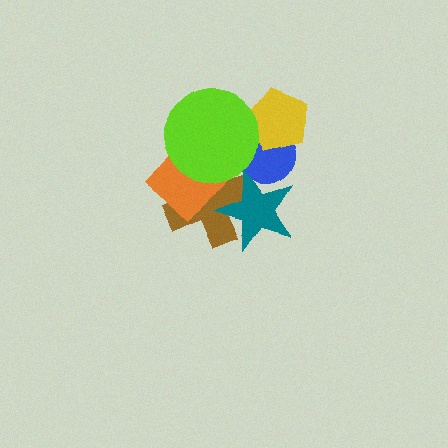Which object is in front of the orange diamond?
The lime circle is in front of the orange diamond.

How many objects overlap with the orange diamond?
2 objects overlap with the orange diamond.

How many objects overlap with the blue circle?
3 objects overlap with the blue circle.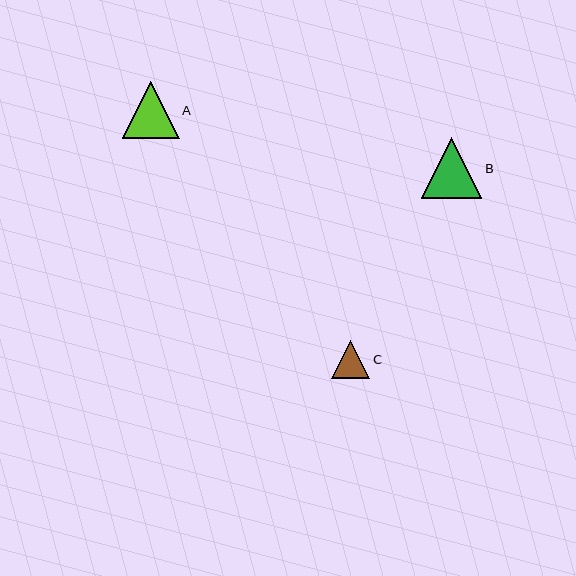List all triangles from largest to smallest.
From largest to smallest: B, A, C.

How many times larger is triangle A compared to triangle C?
Triangle A is approximately 1.5 times the size of triangle C.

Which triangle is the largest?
Triangle B is the largest with a size of approximately 61 pixels.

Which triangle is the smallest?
Triangle C is the smallest with a size of approximately 38 pixels.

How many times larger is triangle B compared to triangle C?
Triangle B is approximately 1.6 times the size of triangle C.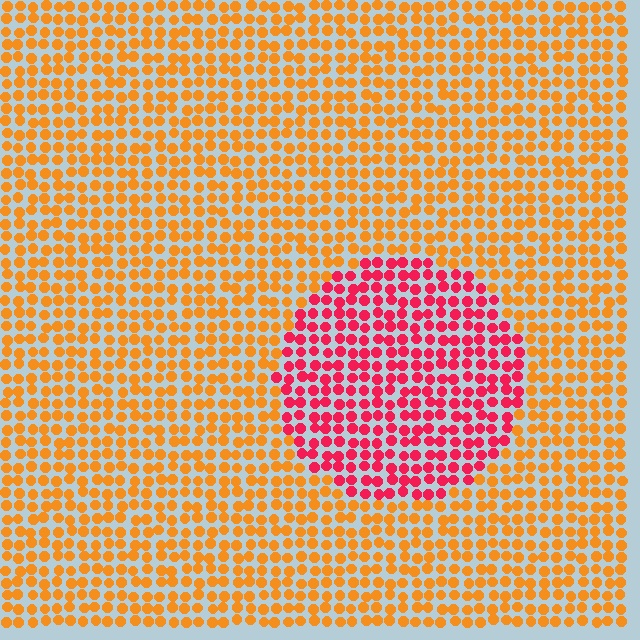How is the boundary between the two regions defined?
The boundary is defined purely by a slight shift in hue (about 48 degrees). Spacing, size, and orientation are identical on both sides.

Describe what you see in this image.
The image is filled with small orange elements in a uniform arrangement. A circle-shaped region is visible where the elements are tinted to a slightly different hue, forming a subtle color boundary.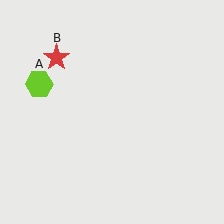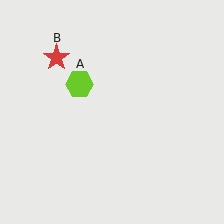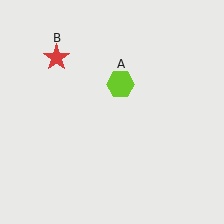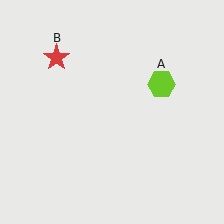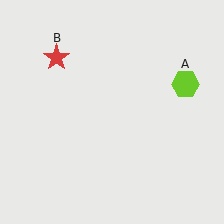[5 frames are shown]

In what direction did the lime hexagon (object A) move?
The lime hexagon (object A) moved right.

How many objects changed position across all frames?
1 object changed position: lime hexagon (object A).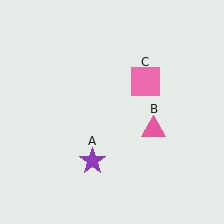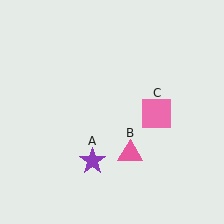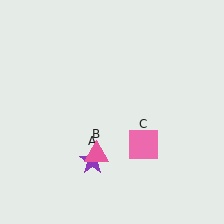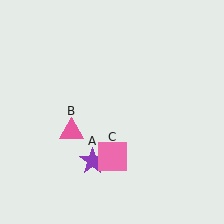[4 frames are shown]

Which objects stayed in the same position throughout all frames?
Purple star (object A) remained stationary.